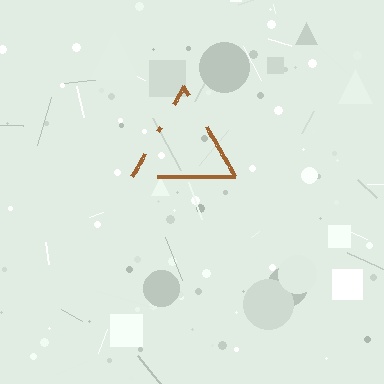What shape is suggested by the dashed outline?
The dashed outline suggests a triangle.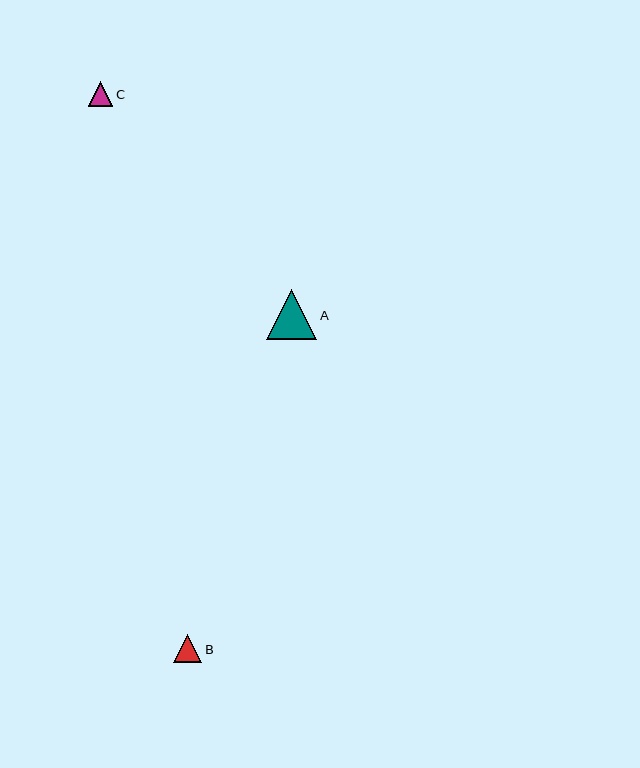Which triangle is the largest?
Triangle A is the largest with a size of approximately 51 pixels.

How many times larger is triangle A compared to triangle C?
Triangle A is approximately 2.1 times the size of triangle C.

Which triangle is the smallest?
Triangle C is the smallest with a size of approximately 25 pixels.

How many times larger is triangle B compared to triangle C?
Triangle B is approximately 1.1 times the size of triangle C.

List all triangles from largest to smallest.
From largest to smallest: A, B, C.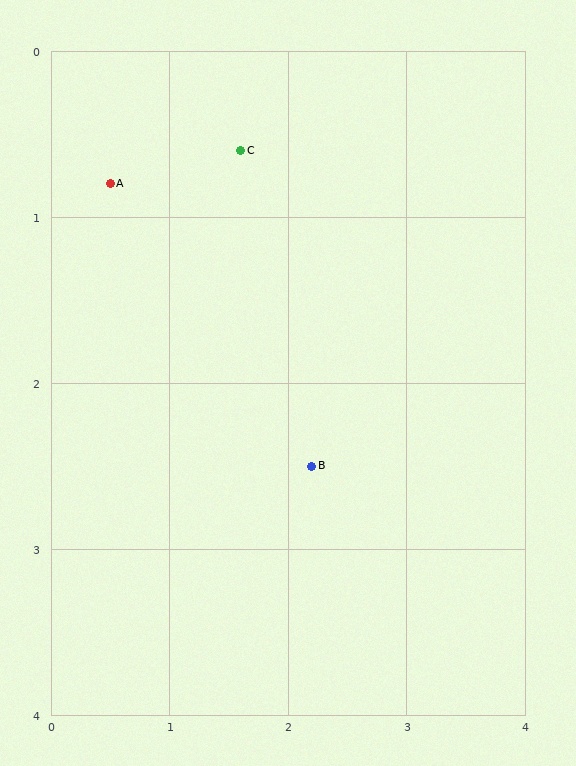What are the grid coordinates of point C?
Point C is at approximately (1.6, 0.6).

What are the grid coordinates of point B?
Point B is at approximately (2.2, 2.5).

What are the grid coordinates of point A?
Point A is at approximately (0.5, 0.8).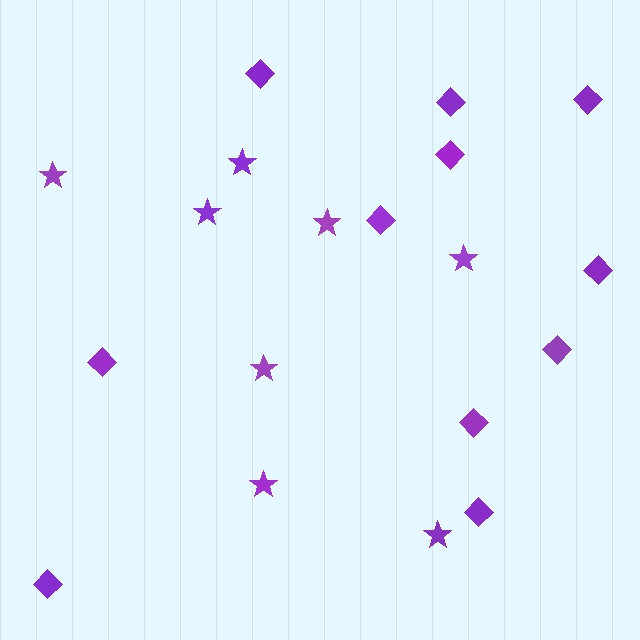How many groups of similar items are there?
There are 2 groups: one group of diamonds (11) and one group of stars (8).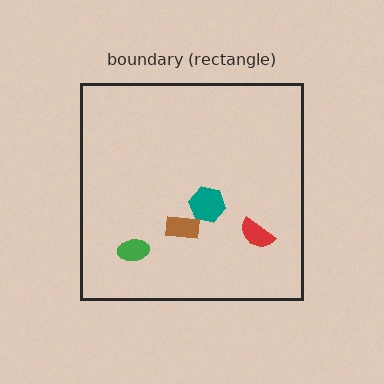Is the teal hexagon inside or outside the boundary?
Inside.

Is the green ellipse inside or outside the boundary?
Inside.